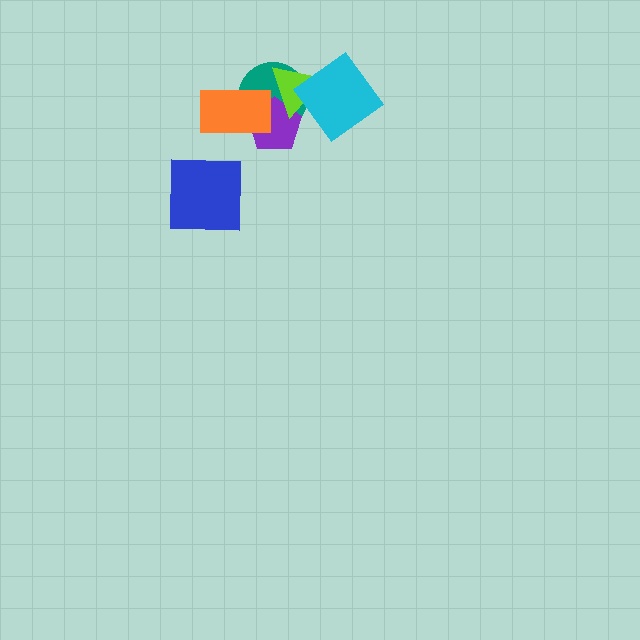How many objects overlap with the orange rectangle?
2 objects overlap with the orange rectangle.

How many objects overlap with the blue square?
0 objects overlap with the blue square.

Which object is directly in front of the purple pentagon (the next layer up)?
The orange rectangle is directly in front of the purple pentagon.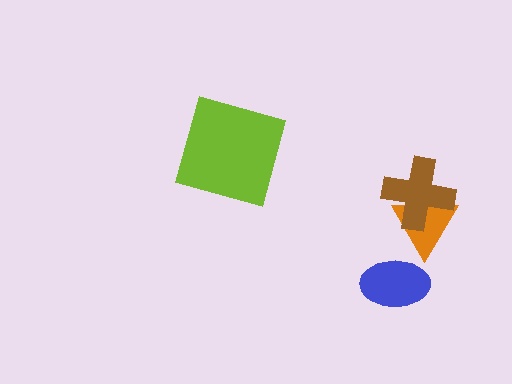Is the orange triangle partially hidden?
Yes, it is partially covered by another shape.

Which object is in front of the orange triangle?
The brown cross is in front of the orange triangle.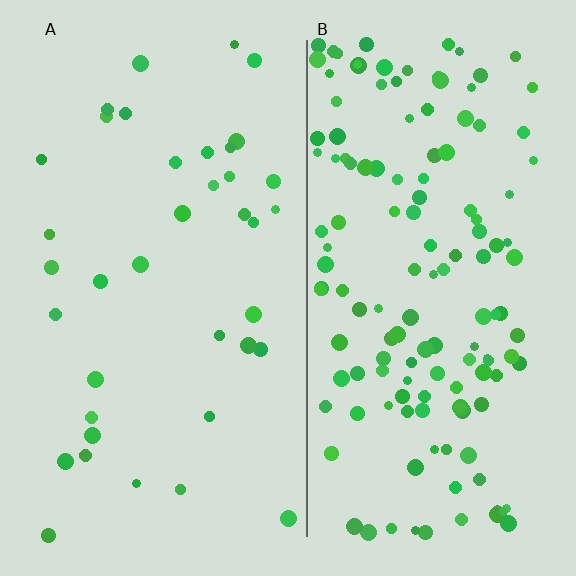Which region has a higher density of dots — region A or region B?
B (the right).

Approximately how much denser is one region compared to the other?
Approximately 3.8× — region B over region A.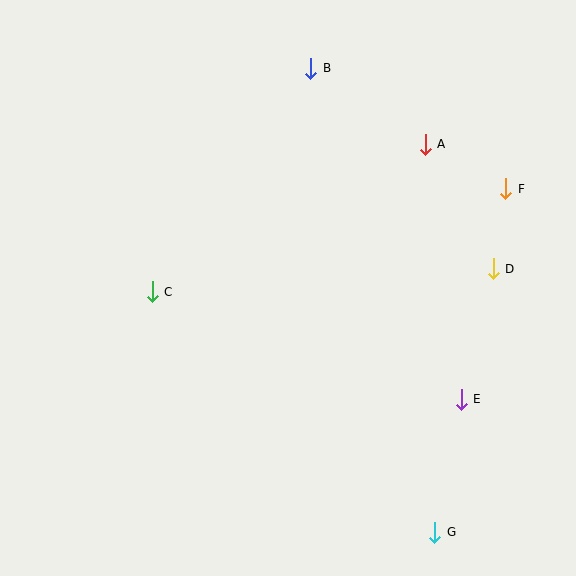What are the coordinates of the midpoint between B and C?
The midpoint between B and C is at (232, 180).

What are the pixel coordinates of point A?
Point A is at (425, 144).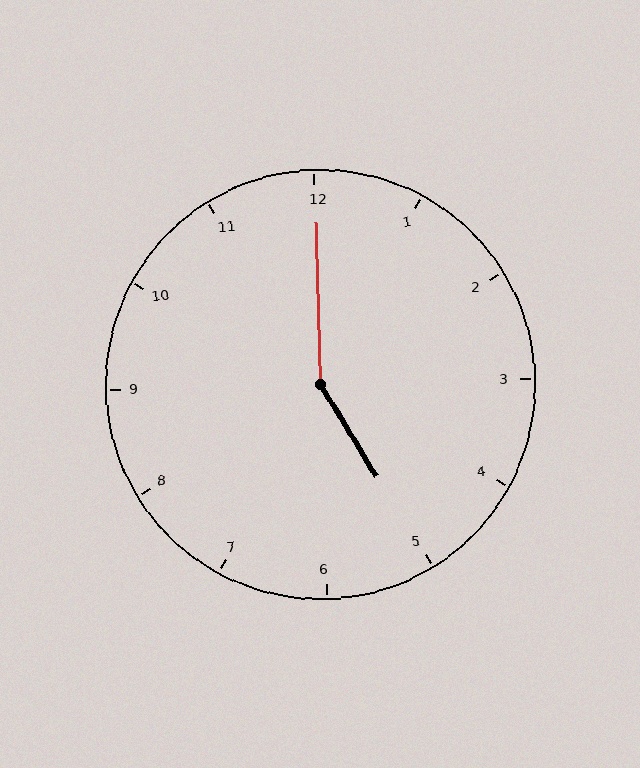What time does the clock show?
5:00.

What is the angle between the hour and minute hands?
Approximately 150 degrees.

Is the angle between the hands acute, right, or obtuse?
It is obtuse.